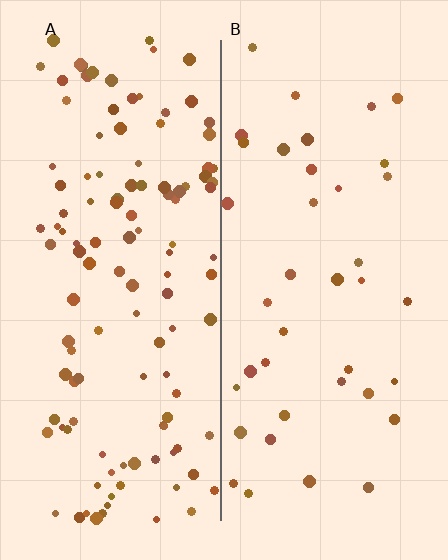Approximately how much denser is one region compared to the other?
Approximately 3.1× — region A over region B.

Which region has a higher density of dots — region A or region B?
A (the left).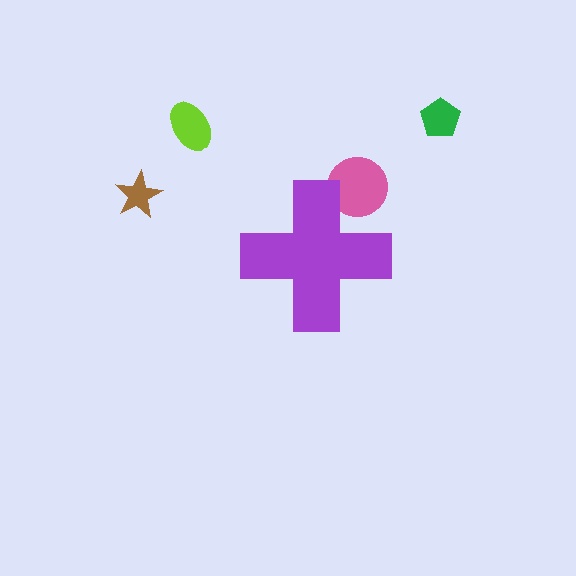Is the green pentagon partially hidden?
No, the green pentagon is fully visible.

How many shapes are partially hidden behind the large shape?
1 shape is partially hidden.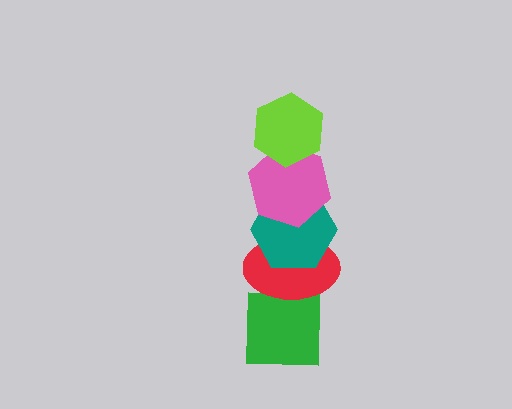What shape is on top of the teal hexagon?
The pink hexagon is on top of the teal hexagon.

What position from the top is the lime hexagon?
The lime hexagon is 1st from the top.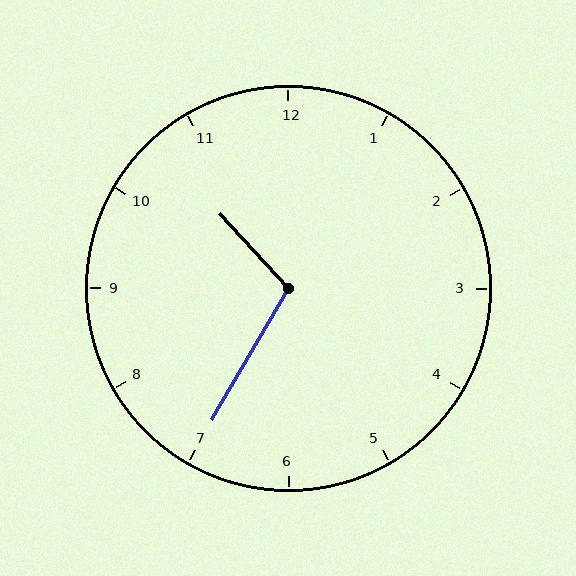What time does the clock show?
10:35.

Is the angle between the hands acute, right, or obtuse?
It is obtuse.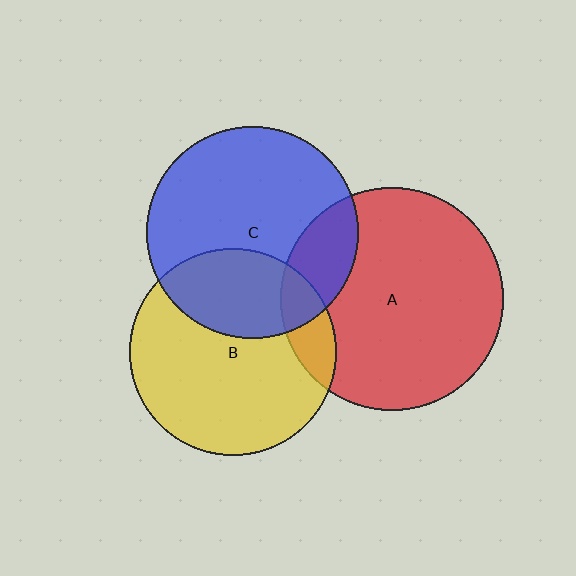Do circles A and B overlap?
Yes.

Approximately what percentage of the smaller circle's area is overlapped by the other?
Approximately 15%.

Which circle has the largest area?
Circle A (red).